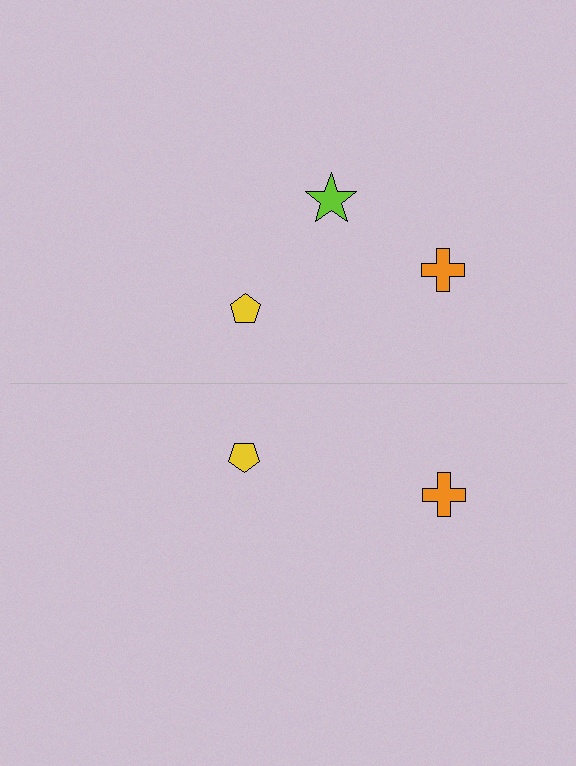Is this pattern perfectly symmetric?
No, the pattern is not perfectly symmetric. A lime star is missing from the bottom side.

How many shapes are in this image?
There are 5 shapes in this image.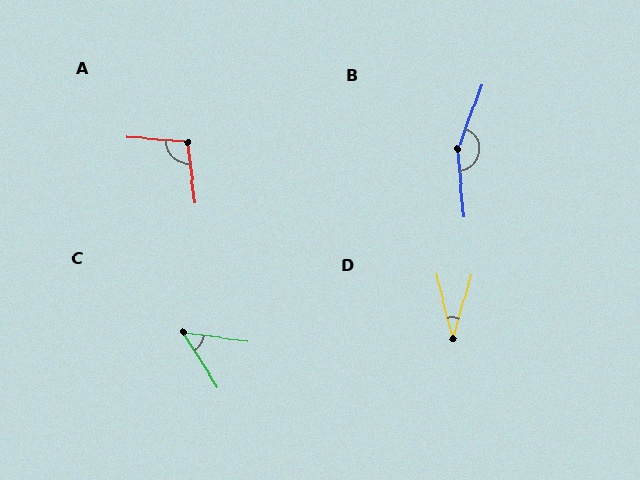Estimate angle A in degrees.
Approximately 102 degrees.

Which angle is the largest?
B, at approximately 155 degrees.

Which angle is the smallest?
D, at approximately 31 degrees.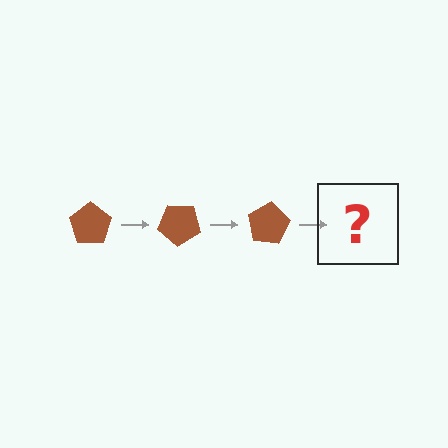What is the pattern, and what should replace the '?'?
The pattern is that the pentagon rotates 40 degrees each step. The '?' should be a brown pentagon rotated 120 degrees.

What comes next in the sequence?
The next element should be a brown pentagon rotated 120 degrees.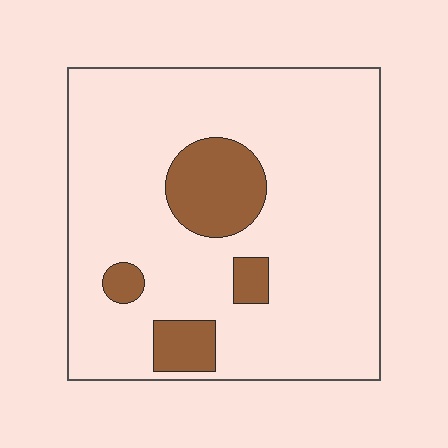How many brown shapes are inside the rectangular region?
4.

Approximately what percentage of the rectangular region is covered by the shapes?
Approximately 15%.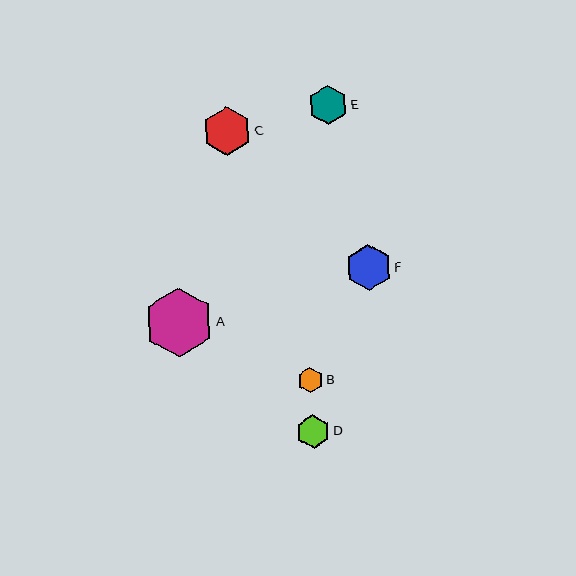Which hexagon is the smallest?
Hexagon B is the smallest with a size of approximately 25 pixels.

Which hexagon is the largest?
Hexagon A is the largest with a size of approximately 69 pixels.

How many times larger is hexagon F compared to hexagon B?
Hexagon F is approximately 1.8 times the size of hexagon B.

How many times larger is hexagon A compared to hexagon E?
Hexagon A is approximately 1.8 times the size of hexagon E.